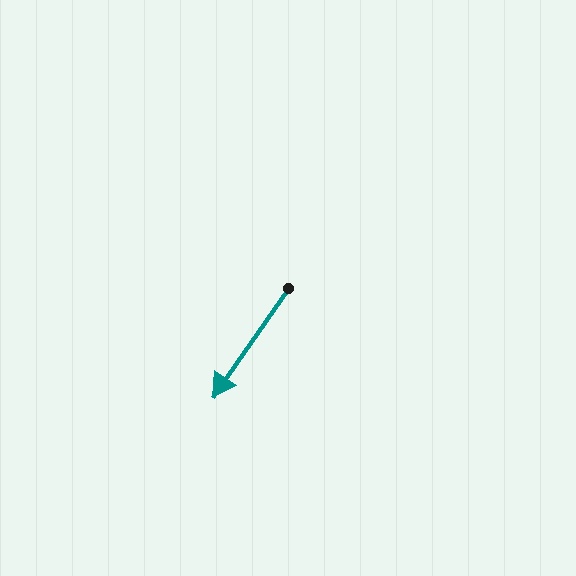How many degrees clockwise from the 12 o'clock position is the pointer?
Approximately 215 degrees.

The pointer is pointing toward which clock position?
Roughly 7 o'clock.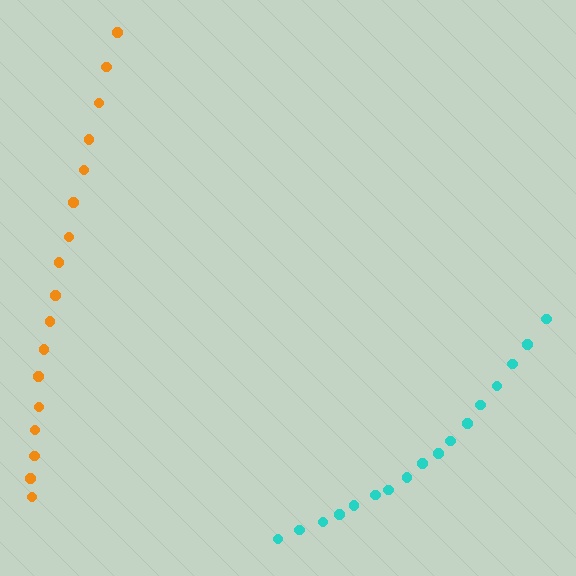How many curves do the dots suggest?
There are 2 distinct paths.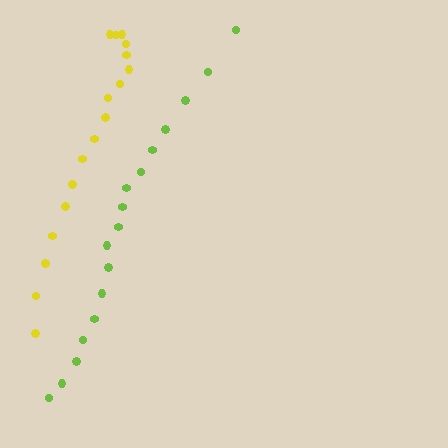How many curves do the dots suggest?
There are 2 distinct paths.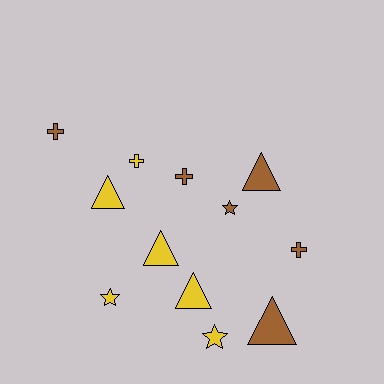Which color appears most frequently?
Yellow, with 6 objects.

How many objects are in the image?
There are 12 objects.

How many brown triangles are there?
There are 2 brown triangles.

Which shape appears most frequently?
Triangle, with 5 objects.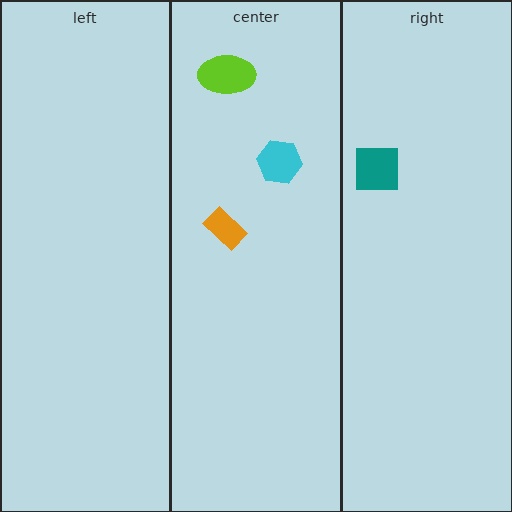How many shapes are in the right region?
1.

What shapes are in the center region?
The orange rectangle, the lime ellipse, the cyan hexagon.